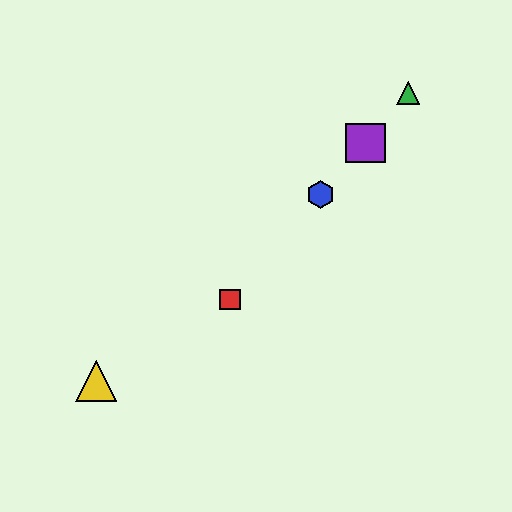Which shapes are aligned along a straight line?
The red square, the blue hexagon, the green triangle, the purple square are aligned along a straight line.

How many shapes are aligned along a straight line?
4 shapes (the red square, the blue hexagon, the green triangle, the purple square) are aligned along a straight line.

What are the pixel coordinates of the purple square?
The purple square is at (365, 143).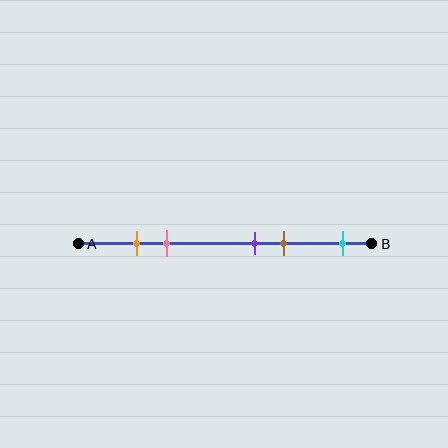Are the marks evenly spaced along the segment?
No, the marks are not evenly spaced.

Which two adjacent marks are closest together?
The orange and pink marks are the closest adjacent pair.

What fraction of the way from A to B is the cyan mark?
The cyan mark is approximately 90% (0.9) of the way from A to B.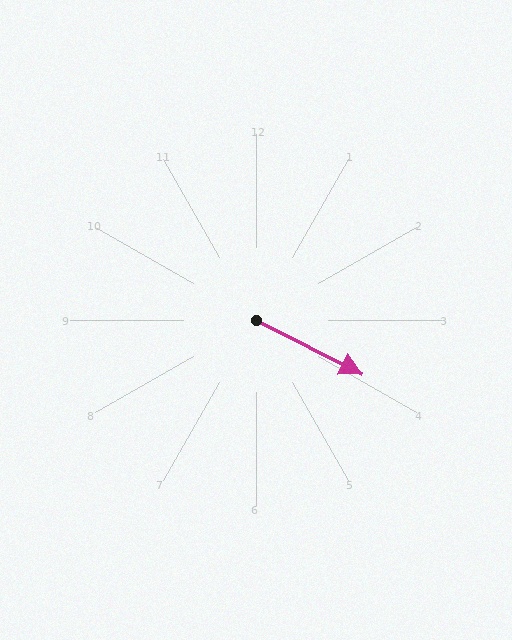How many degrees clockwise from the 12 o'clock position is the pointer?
Approximately 117 degrees.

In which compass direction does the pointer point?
Southeast.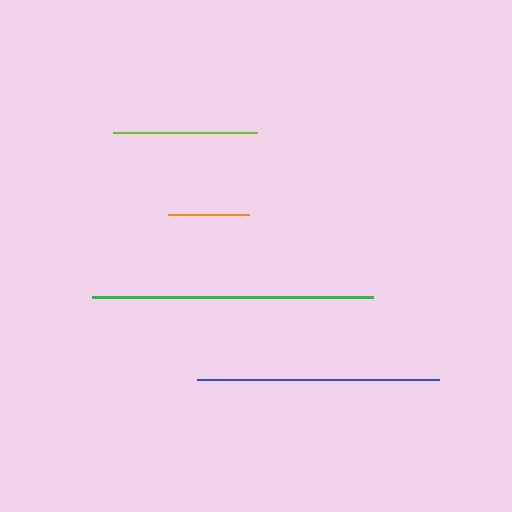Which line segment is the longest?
The green line is the longest at approximately 281 pixels.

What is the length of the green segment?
The green segment is approximately 281 pixels long.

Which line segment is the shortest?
The orange line is the shortest at approximately 81 pixels.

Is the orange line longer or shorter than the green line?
The green line is longer than the orange line.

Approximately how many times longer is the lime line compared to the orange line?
The lime line is approximately 1.8 times the length of the orange line.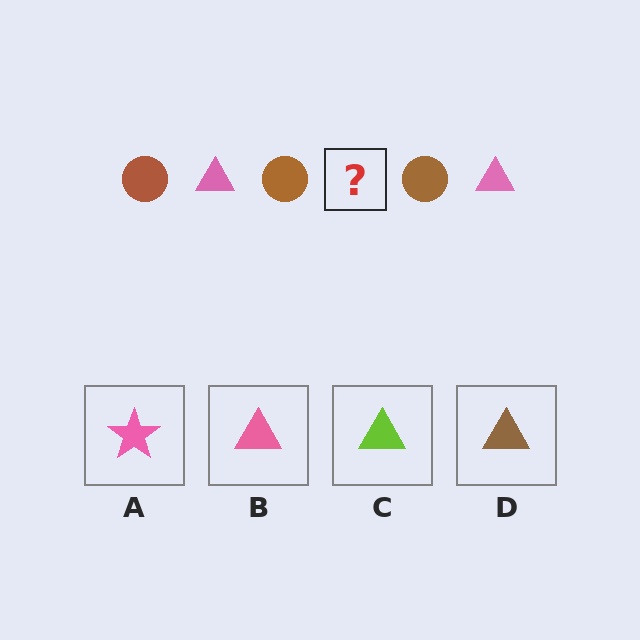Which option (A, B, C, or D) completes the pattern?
B.